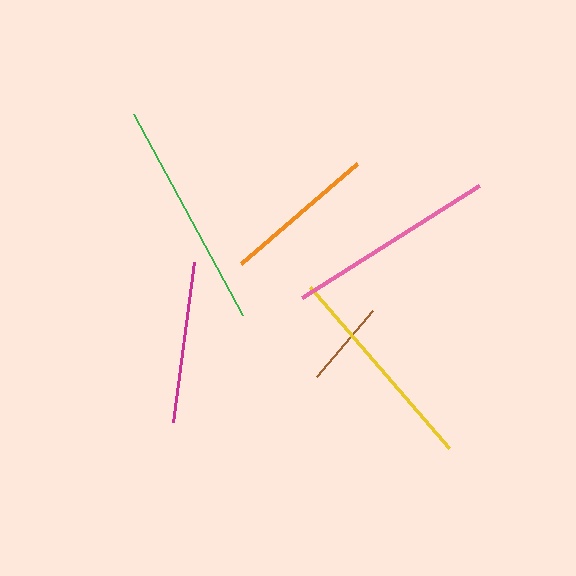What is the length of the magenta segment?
The magenta segment is approximately 162 pixels long.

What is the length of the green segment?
The green segment is approximately 228 pixels long.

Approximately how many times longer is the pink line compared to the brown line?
The pink line is approximately 2.4 times the length of the brown line.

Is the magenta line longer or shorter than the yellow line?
The yellow line is longer than the magenta line.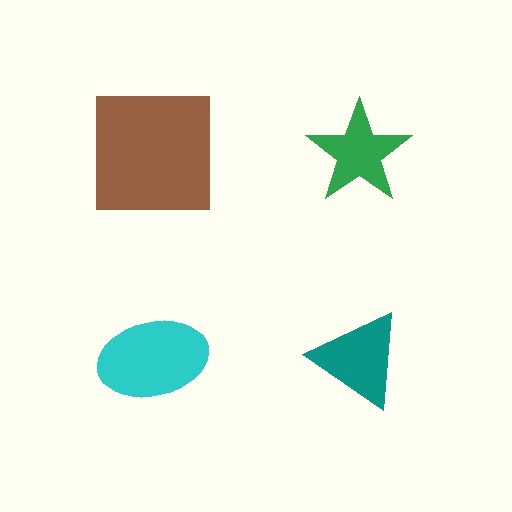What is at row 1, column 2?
A green star.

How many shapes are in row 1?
2 shapes.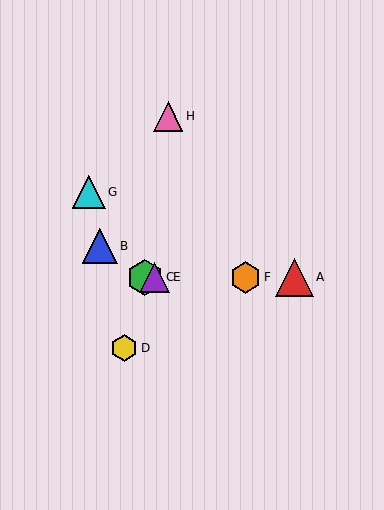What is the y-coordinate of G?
Object G is at y≈192.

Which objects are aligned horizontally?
Objects A, C, E, F are aligned horizontally.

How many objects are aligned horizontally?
4 objects (A, C, E, F) are aligned horizontally.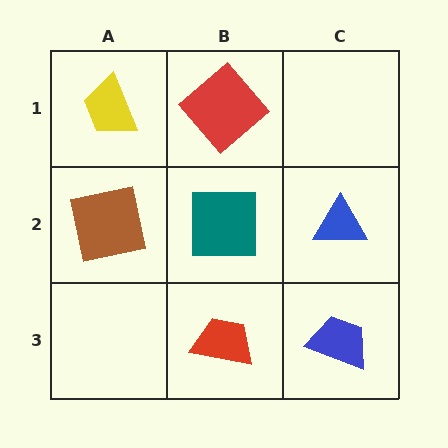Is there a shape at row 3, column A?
No, that cell is empty.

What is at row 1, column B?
A red diamond.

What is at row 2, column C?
A blue triangle.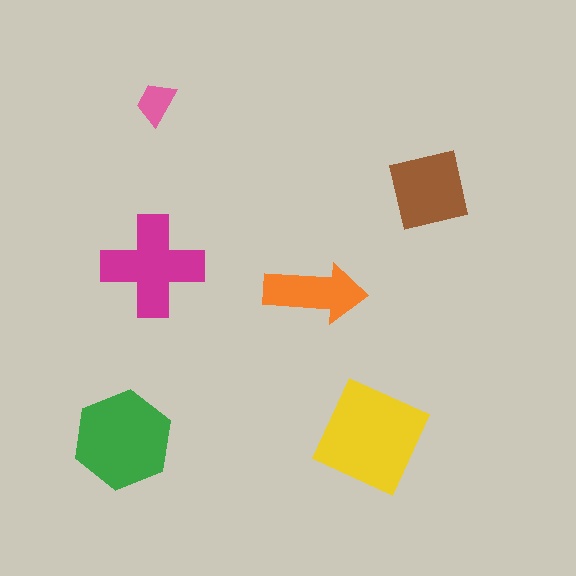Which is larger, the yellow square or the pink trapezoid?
The yellow square.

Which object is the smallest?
The pink trapezoid.